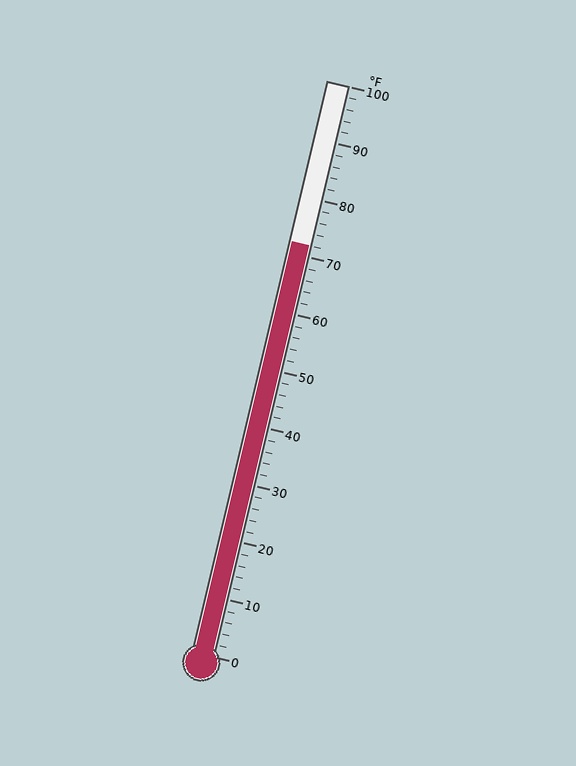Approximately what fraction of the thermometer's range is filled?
The thermometer is filled to approximately 70% of its range.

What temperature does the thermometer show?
The thermometer shows approximately 72°F.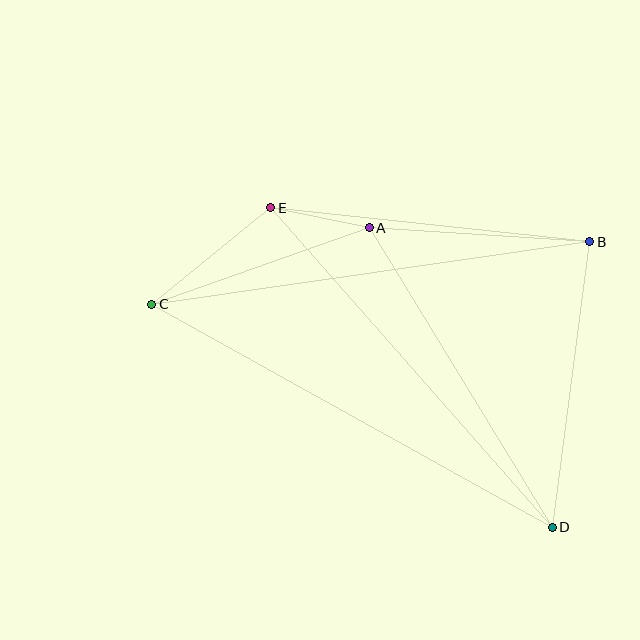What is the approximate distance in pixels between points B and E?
The distance between B and E is approximately 320 pixels.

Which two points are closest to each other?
Points A and E are closest to each other.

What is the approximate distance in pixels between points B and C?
The distance between B and C is approximately 442 pixels.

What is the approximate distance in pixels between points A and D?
The distance between A and D is approximately 351 pixels.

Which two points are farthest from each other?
Points C and D are farthest from each other.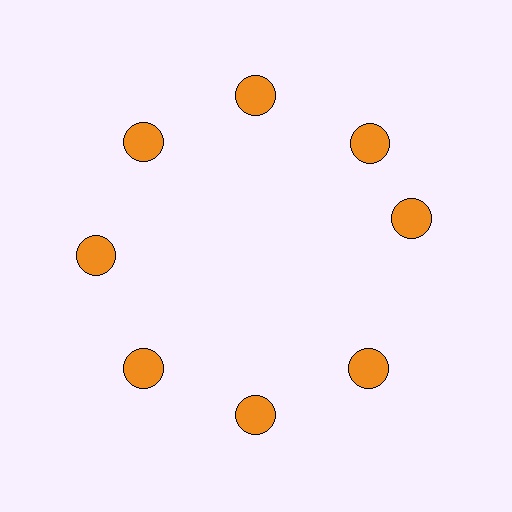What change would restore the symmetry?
The symmetry would be restored by rotating it back into even spacing with its neighbors so that all 8 circles sit at equal angles and equal distance from the center.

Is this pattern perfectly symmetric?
No. The 8 orange circles are arranged in a ring, but one element near the 3 o'clock position is rotated out of alignment along the ring, breaking the 8-fold rotational symmetry.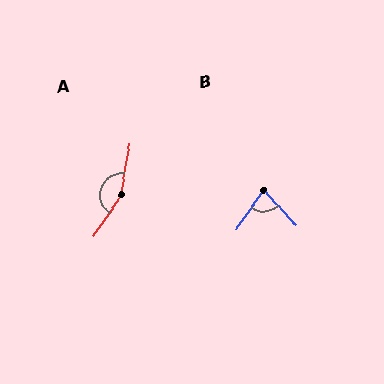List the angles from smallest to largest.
B (77°), A (156°).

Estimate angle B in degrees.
Approximately 77 degrees.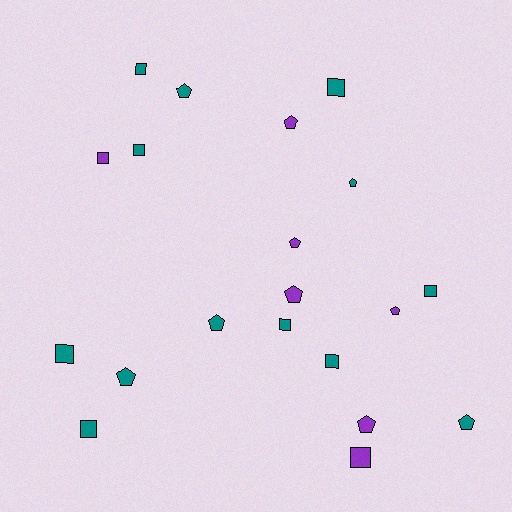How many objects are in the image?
There are 20 objects.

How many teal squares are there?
There are 8 teal squares.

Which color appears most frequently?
Teal, with 13 objects.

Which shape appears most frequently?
Pentagon, with 10 objects.